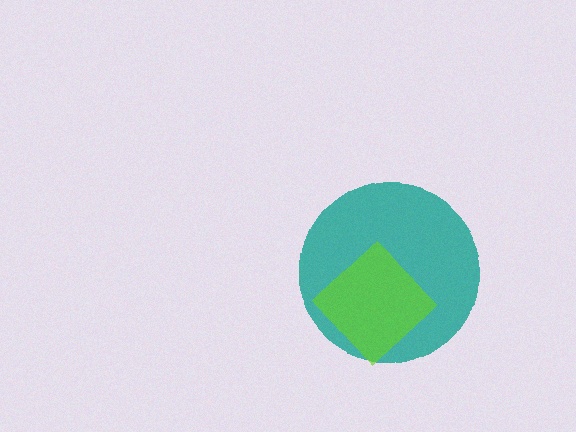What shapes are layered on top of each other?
The layered shapes are: a teal circle, a lime diamond.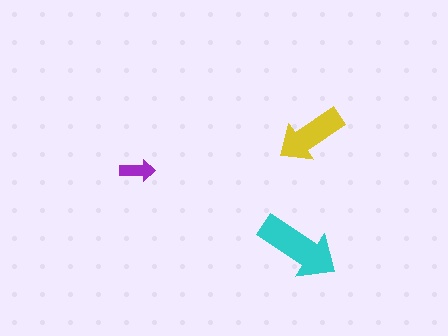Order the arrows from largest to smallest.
the cyan one, the yellow one, the purple one.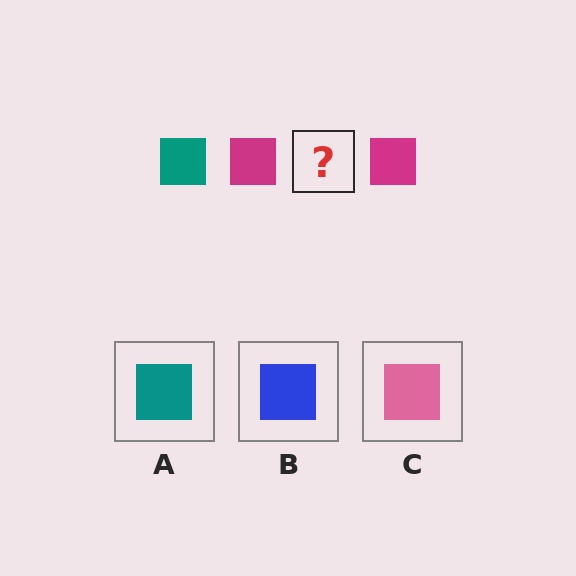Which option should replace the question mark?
Option A.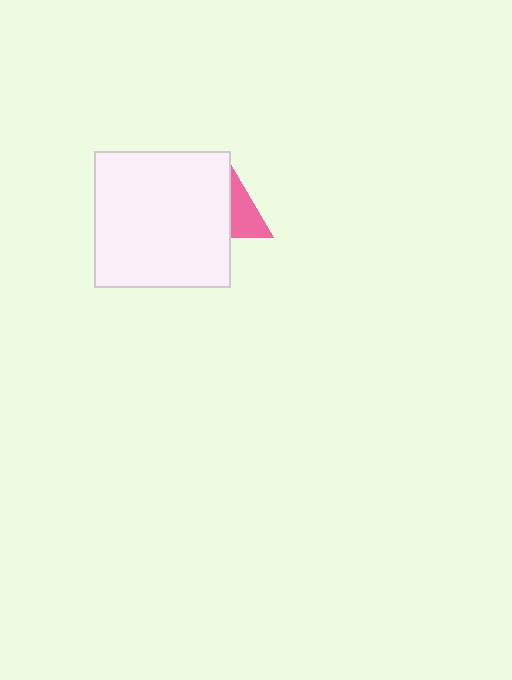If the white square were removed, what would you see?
You would see the complete pink triangle.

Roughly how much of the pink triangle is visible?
A small part of it is visible (roughly 36%).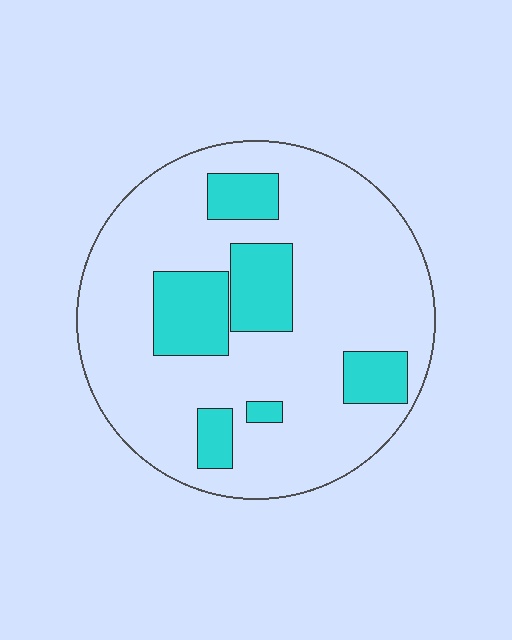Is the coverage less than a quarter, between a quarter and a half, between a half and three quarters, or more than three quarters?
Less than a quarter.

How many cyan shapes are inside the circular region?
6.